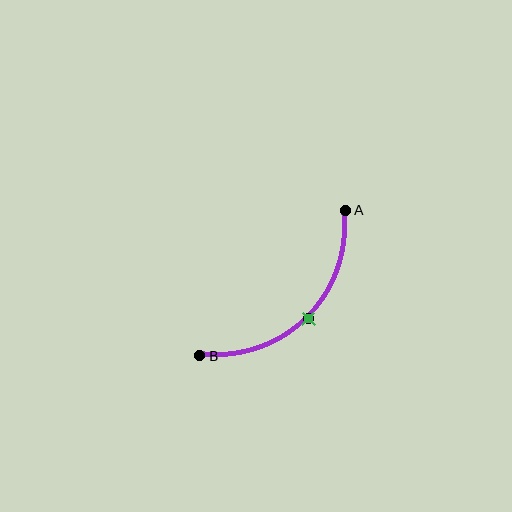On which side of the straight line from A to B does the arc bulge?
The arc bulges below and to the right of the straight line connecting A and B.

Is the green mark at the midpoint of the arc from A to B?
Yes. The green mark lies on the arc at equal arc-length from both A and B — it is the arc midpoint.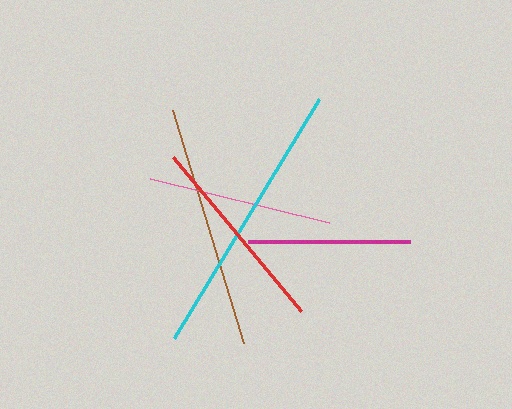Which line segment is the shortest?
The magenta line is the shortest at approximately 162 pixels.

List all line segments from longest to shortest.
From longest to shortest: cyan, brown, red, pink, magenta.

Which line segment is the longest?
The cyan line is the longest at approximately 280 pixels.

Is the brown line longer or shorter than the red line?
The brown line is longer than the red line.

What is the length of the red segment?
The red segment is approximately 200 pixels long.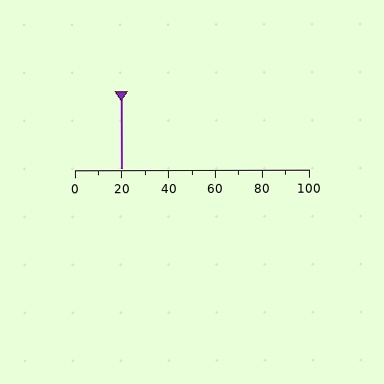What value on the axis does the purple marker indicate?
The marker indicates approximately 20.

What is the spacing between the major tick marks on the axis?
The major ticks are spaced 20 apart.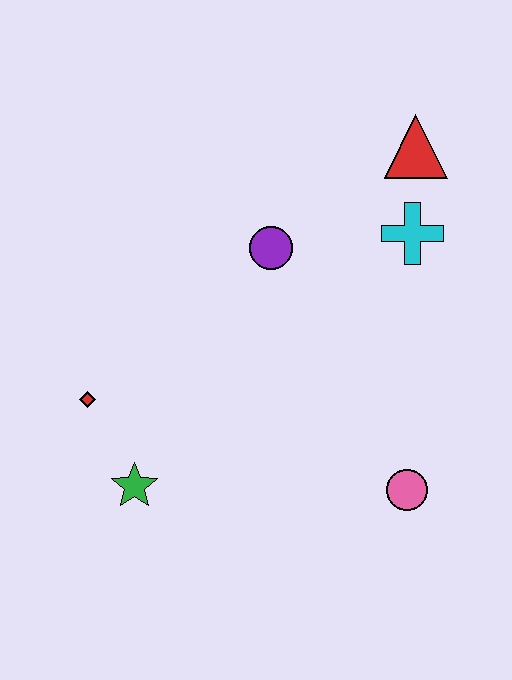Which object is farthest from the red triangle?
The green star is farthest from the red triangle.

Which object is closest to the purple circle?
The cyan cross is closest to the purple circle.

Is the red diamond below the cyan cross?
Yes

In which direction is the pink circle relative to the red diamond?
The pink circle is to the right of the red diamond.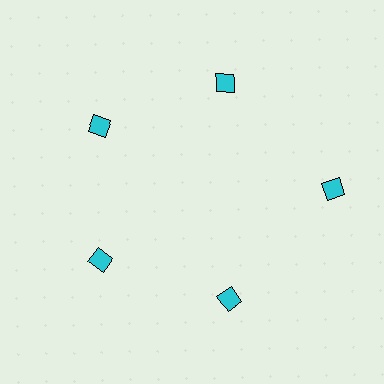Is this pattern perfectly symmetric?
No. The 5 cyan diamonds are arranged in a ring, but one element near the 3 o'clock position is pushed outward from the center, breaking the 5-fold rotational symmetry.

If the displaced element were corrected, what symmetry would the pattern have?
It would have 5-fold rotational symmetry — the pattern would map onto itself every 72 degrees.